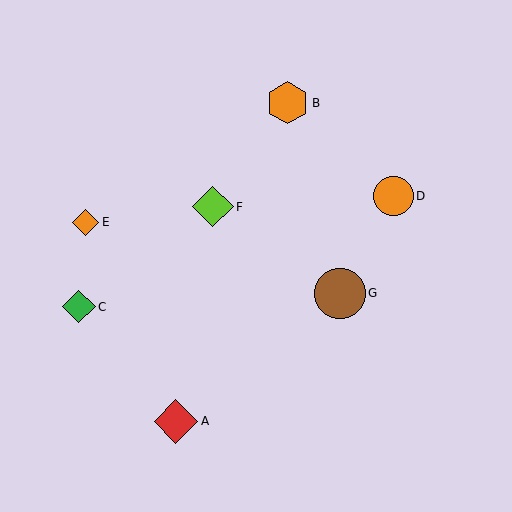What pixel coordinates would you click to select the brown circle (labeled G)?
Click at (340, 293) to select the brown circle G.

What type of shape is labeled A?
Shape A is a red diamond.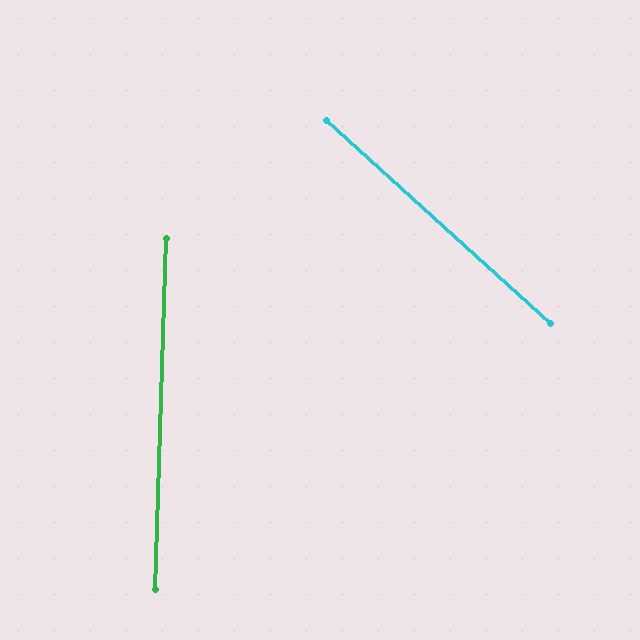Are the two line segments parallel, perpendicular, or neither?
Neither parallel nor perpendicular — they differ by about 50°.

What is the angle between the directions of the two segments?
Approximately 50 degrees.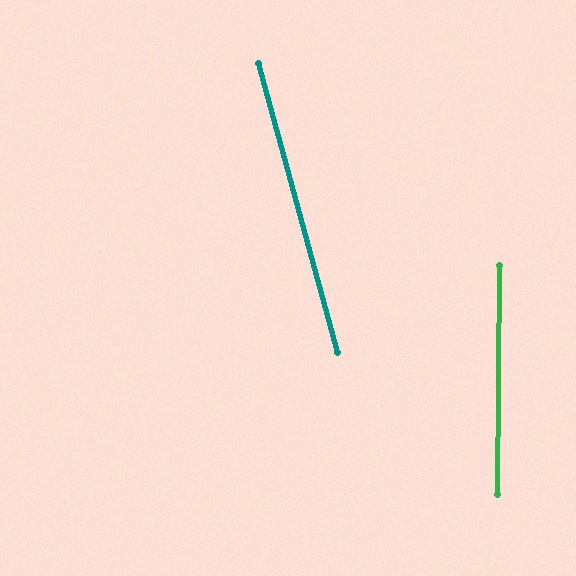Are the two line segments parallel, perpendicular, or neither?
Neither parallel nor perpendicular — they differ by about 16°.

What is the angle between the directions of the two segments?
Approximately 16 degrees.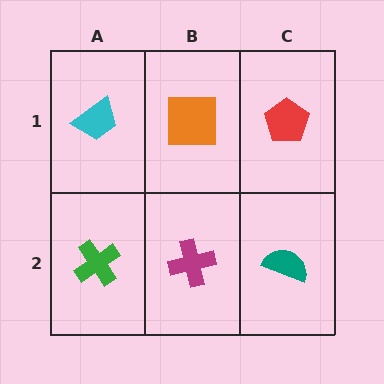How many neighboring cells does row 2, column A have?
2.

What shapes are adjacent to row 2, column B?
An orange square (row 1, column B), a green cross (row 2, column A), a teal semicircle (row 2, column C).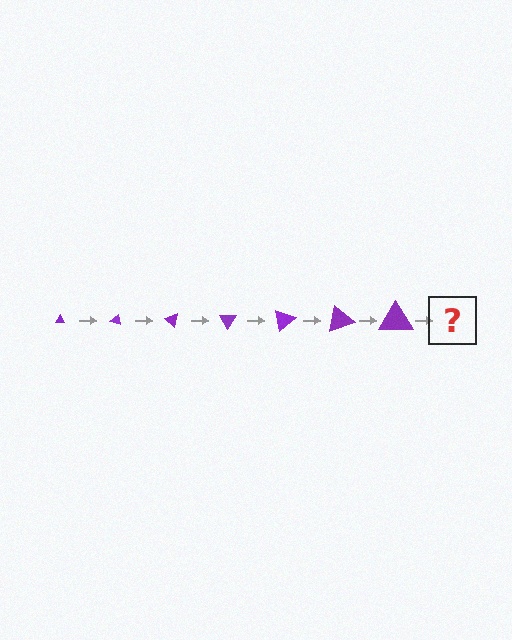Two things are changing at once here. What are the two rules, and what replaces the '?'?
The two rules are that the triangle grows larger each step and it rotates 20 degrees each step. The '?' should be a triangle, larger than the previous one and rotated 140 degrees from the start.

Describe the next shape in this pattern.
It should be a triangle, larger than the previous one and rotated 140 degrees from the start.